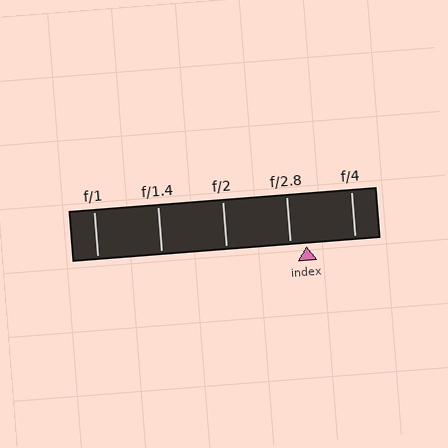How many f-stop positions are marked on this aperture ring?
There are 5 f-stop positions marked.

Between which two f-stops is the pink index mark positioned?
The index mark is between f/2.8 and f/4.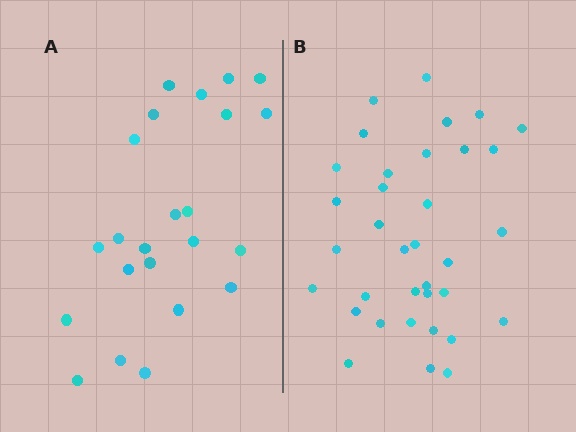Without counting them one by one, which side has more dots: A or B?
Region B (the right region) has more dots.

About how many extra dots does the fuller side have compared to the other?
Region B has roughly 12 or so more dots than region A.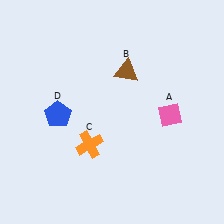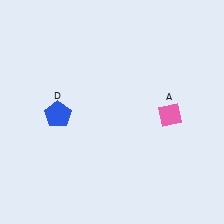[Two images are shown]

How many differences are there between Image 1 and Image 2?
There are 2 differences between the two images.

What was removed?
The orange cross (C), the brown triangle (B) were removed in Image 2.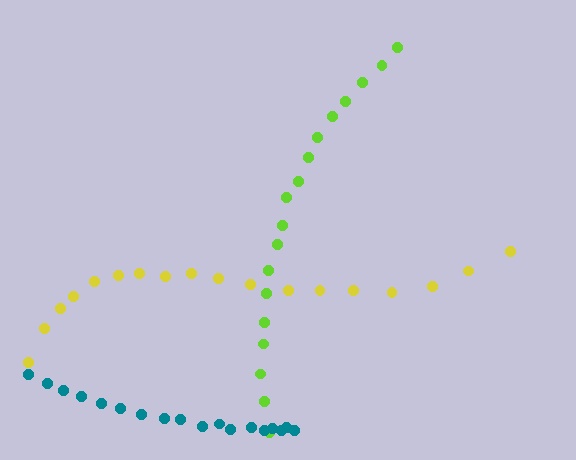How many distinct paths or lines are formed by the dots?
There are 3 distinct paths.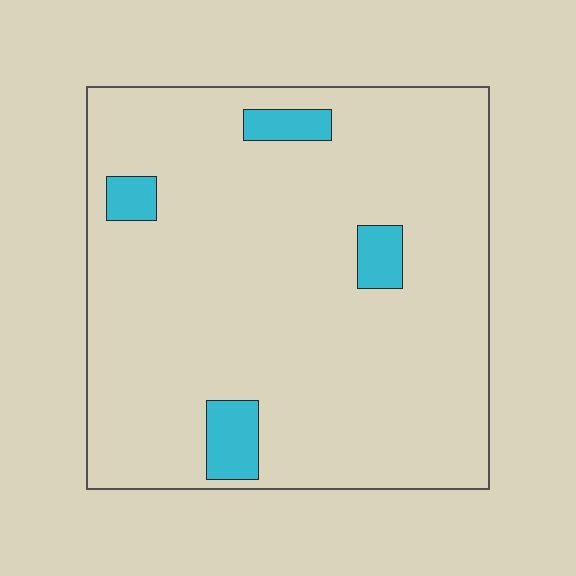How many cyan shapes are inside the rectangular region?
4.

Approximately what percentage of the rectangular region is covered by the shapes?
Approximately 10%.